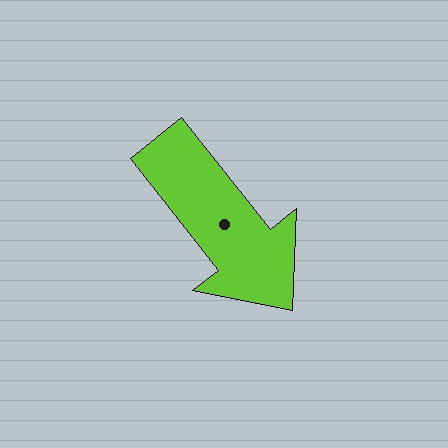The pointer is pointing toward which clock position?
Roughly 5 o'clock.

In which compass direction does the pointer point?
Southeast.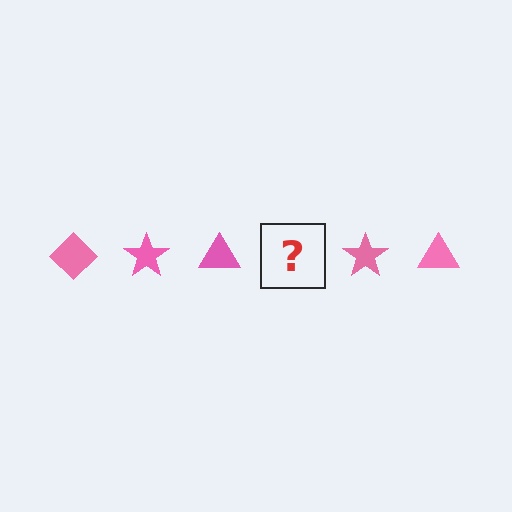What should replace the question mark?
The question mark should be replaced with a pink diamond.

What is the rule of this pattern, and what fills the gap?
The rule is that the pattern cycles through diamond, star, triangle shapes in pink. The gap should be filled with a pink diamond.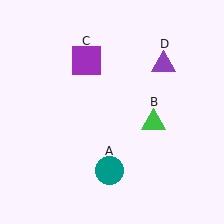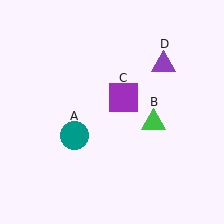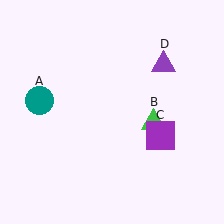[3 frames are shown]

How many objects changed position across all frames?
2 objects changed position: teal circle (object A), purple square (object C).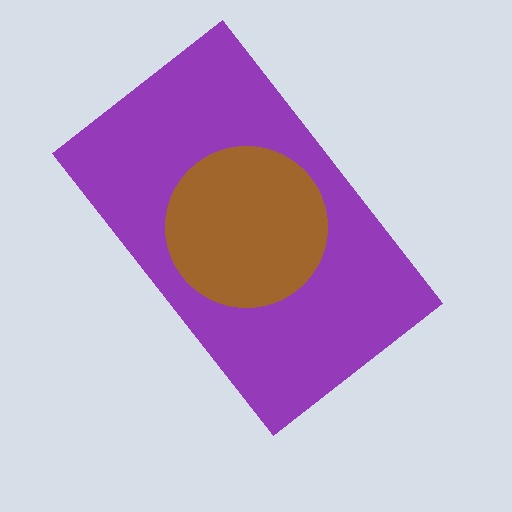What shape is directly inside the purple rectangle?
The brown circle.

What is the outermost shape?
The purple rectangle.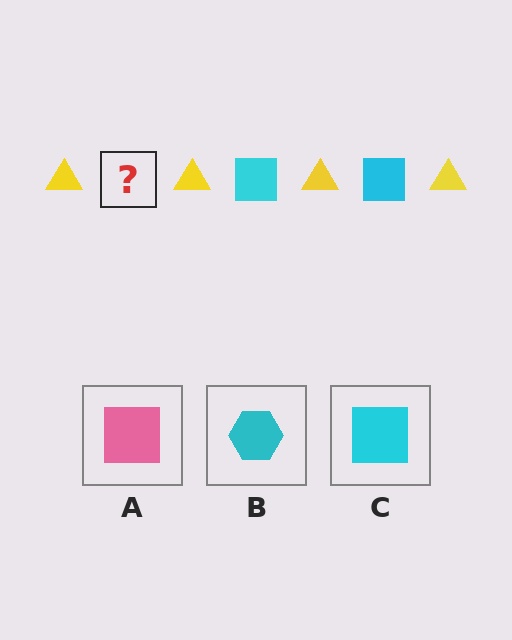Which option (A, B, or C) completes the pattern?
C.